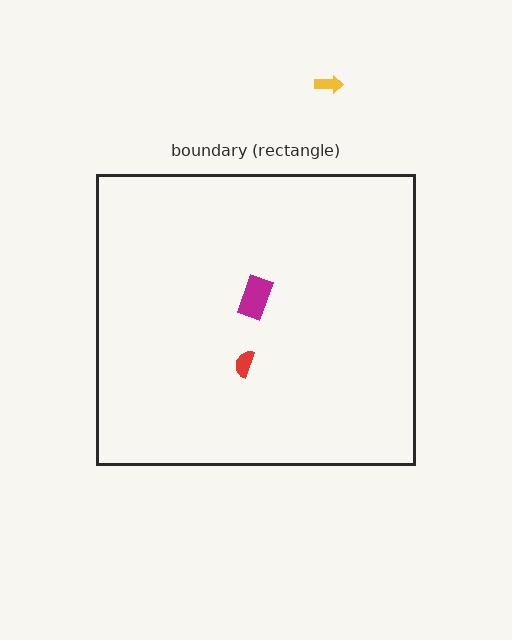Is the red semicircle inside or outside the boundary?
Inside.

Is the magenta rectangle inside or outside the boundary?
Inside.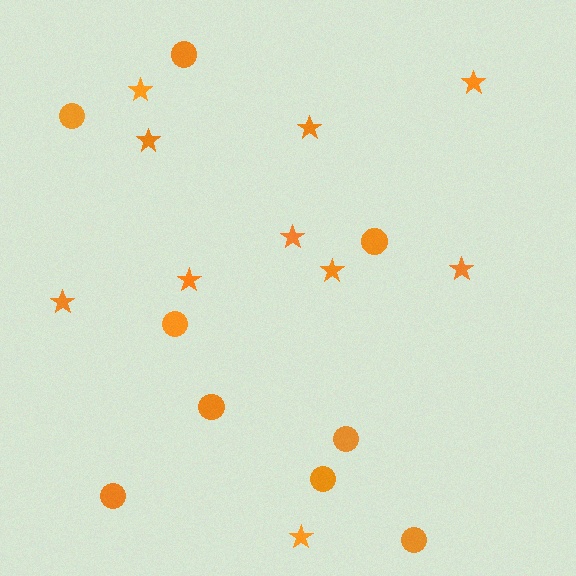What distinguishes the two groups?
There are 2 groups: one group of circles (9) and one group of stars (10).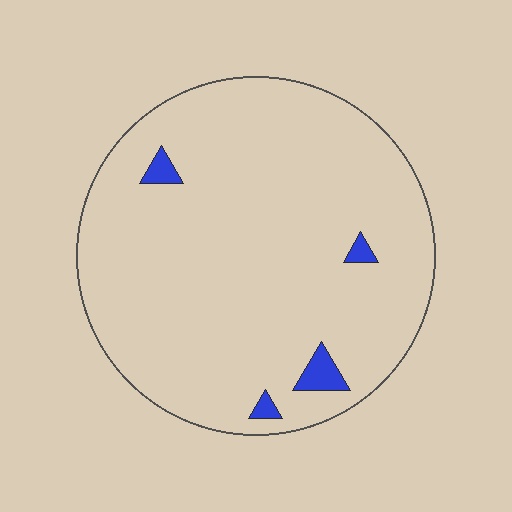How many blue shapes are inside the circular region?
4.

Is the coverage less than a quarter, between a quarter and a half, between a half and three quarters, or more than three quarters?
Less than a quarter.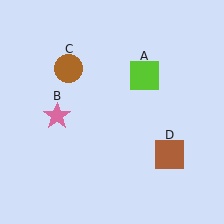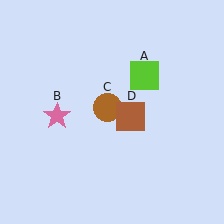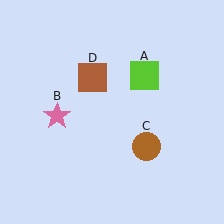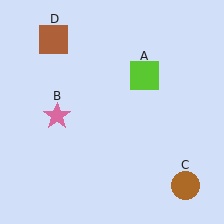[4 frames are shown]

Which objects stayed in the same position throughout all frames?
Lime square (object A) and pink star (object B) remained stationary.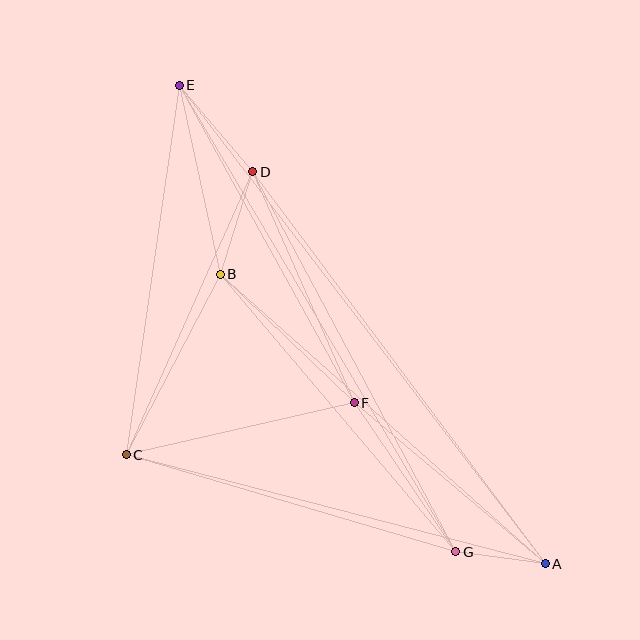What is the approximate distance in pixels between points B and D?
The distance between B and D is approximately 108 pixels.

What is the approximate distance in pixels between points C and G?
The distance between C and G is approximately 344 pixels.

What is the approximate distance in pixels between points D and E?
The distance between D and E is approximately 113 pixels.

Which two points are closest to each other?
Points A and G are closest to each other.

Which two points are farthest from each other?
Points A and E are farthest from each other.